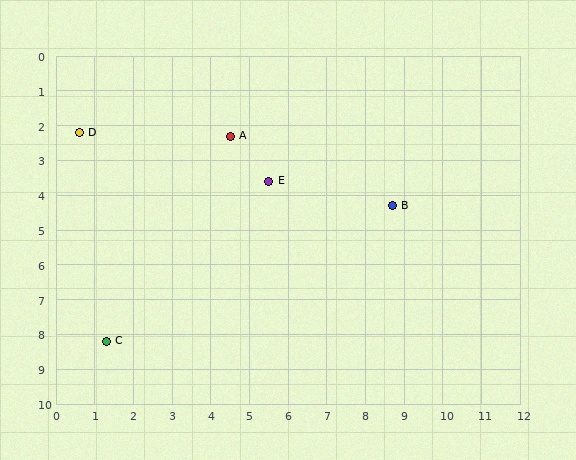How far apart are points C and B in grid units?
Points C and B are about 8.4 grid units apart.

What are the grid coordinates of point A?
Point A is at approximately (4.5, 2.3).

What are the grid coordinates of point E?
Point E is at approximately (5.5, 3.6).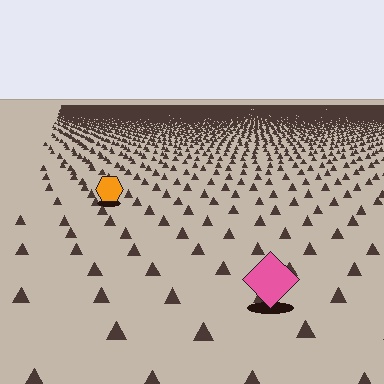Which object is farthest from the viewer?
The orange hexagon is farthest from the viewer. It appears smaller and the ground texture around it is denser.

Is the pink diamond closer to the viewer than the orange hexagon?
Yes. The pink diamond is closer — you can tell from the texture gradient: the ground texture is coarser near it.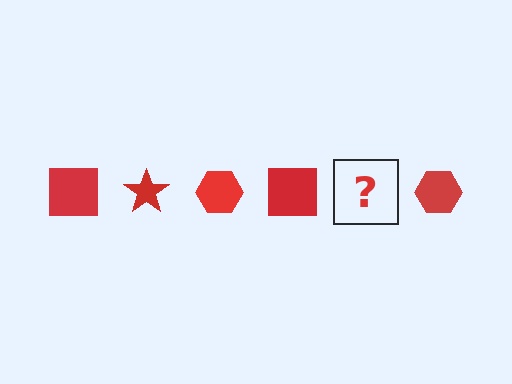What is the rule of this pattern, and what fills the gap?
The rule is that the pattern cycles through square, star, hexagon shapes in red. The gap should be filled with a red star.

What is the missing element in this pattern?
The missing element is a red star.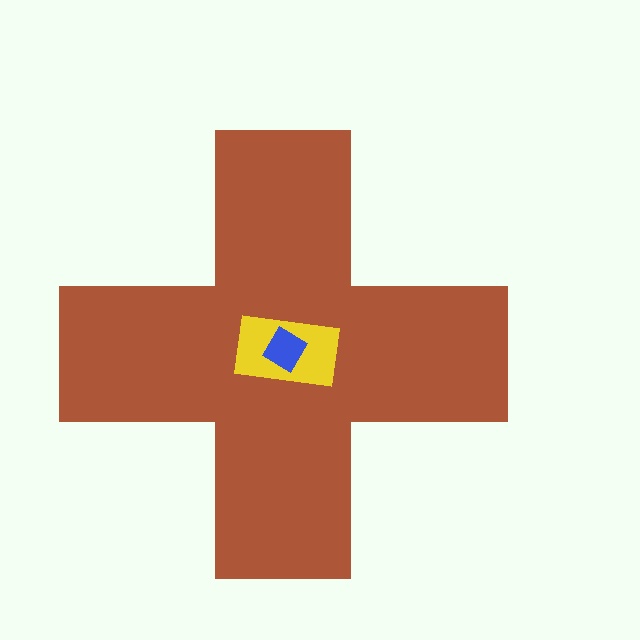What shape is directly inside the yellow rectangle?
The blue diamond.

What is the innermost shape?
The blue diamond.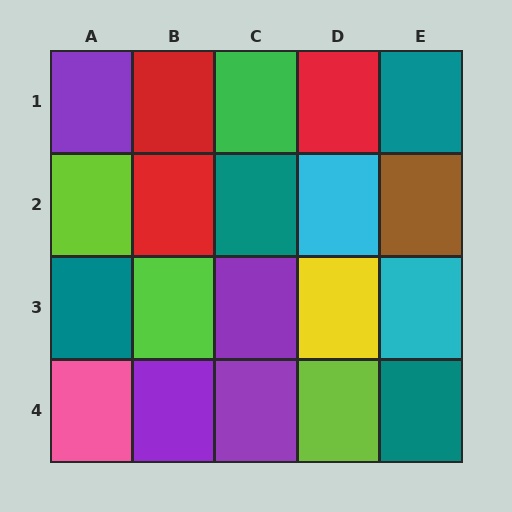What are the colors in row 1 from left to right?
Purple, red, green, red, teal.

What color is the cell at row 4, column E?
Teal.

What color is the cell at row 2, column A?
Lime.